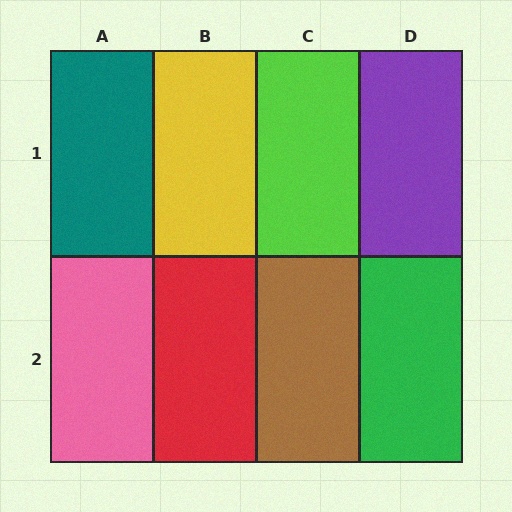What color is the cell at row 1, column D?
Purple.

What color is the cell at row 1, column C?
Lime.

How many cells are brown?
1 cell is brown.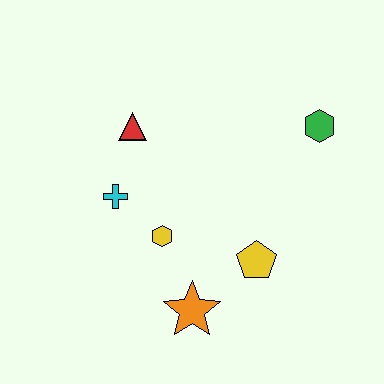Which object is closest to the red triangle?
The cyan cross is closest to the red triangle.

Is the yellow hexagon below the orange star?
No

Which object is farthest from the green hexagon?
The orange star is farthest from the green hexagon.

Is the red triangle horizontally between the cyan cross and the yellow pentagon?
Yes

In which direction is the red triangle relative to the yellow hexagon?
The red triangle is above the yellow hexagon.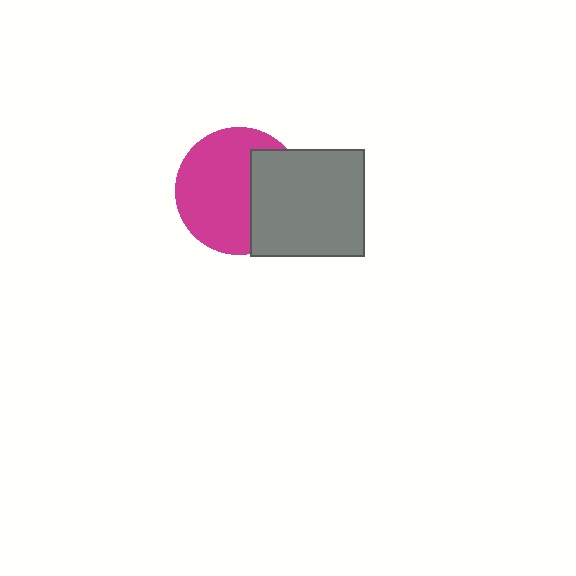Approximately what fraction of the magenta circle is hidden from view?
Roughly 36% of the magenta circle is hidden behind the gray rectangle.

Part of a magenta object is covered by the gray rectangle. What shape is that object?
It is a circle.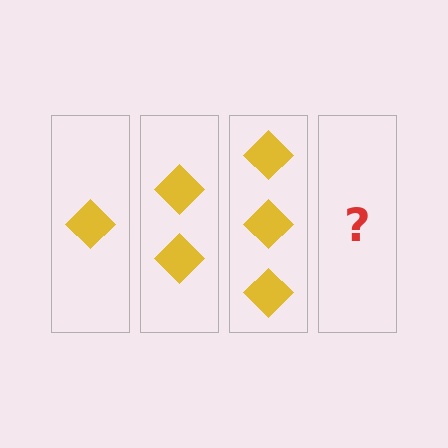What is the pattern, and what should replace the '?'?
The pattern is that each step adds one more diamond. The '?' should be 4 diamonds.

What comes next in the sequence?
The next element should be 4 diamonds.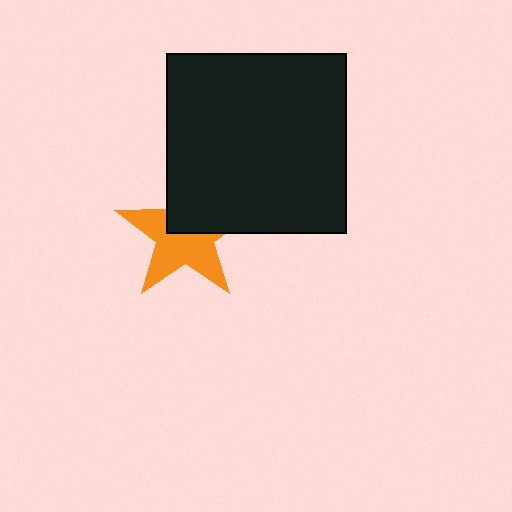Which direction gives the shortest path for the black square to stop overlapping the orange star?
Moving toward the upper-right gives the shortest separation.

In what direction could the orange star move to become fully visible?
The orange star could move toward the lower-left. That would shift it out from behind the black square entirely.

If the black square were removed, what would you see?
You would see the complete orange star.